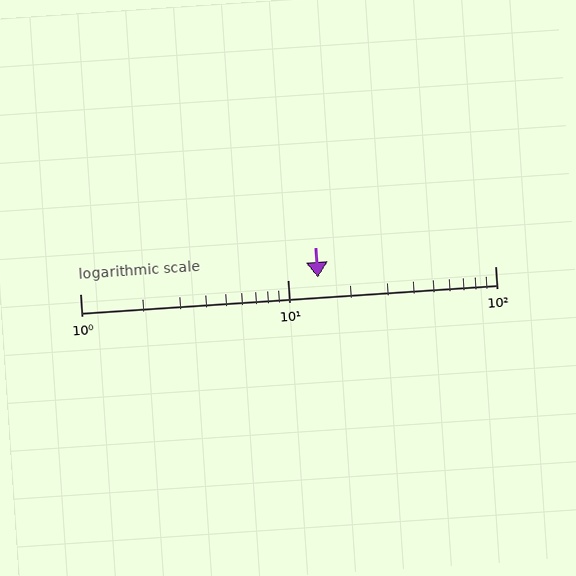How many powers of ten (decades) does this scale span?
The scale spans 2 decades, from 1 to 100.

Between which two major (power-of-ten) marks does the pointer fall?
The pointer is between 10 and 100.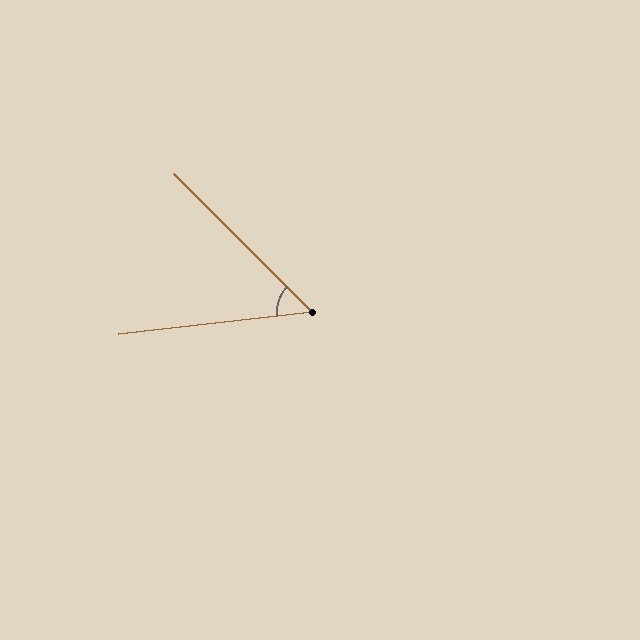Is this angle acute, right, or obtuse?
It is acute.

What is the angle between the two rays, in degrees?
Approximately 51 degrees.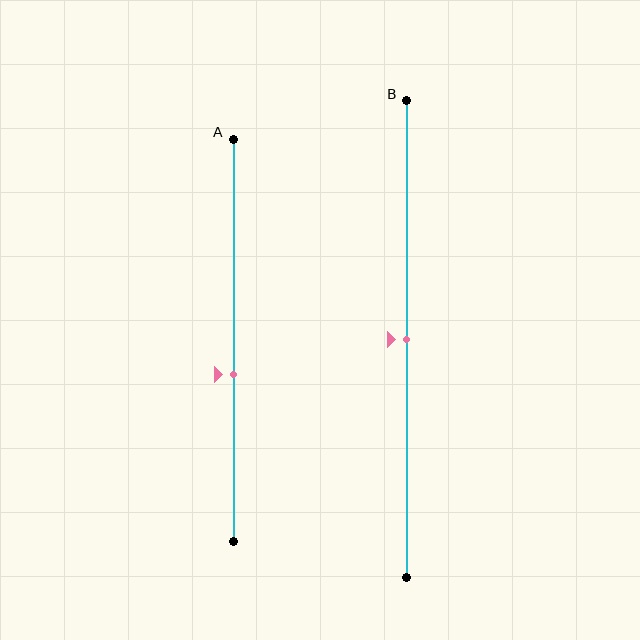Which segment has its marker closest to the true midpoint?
Segment B has its marker closest to the true midpoint.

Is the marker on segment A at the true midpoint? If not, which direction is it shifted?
No, the marker on segment A is shifted downward by about 8% of the segment length.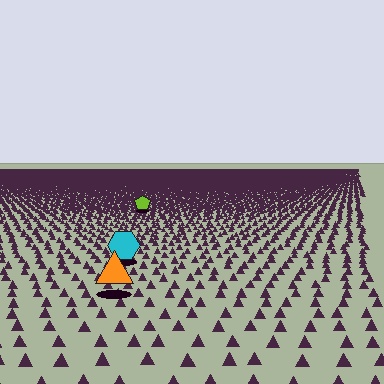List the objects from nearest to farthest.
From nearest to farthest: the orange triangle, the cyan hexagon, the lime pentagon.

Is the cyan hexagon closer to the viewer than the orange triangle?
No. The orange triangle is closer — you can tell from the texture gradient: the ground texture is coarser near it.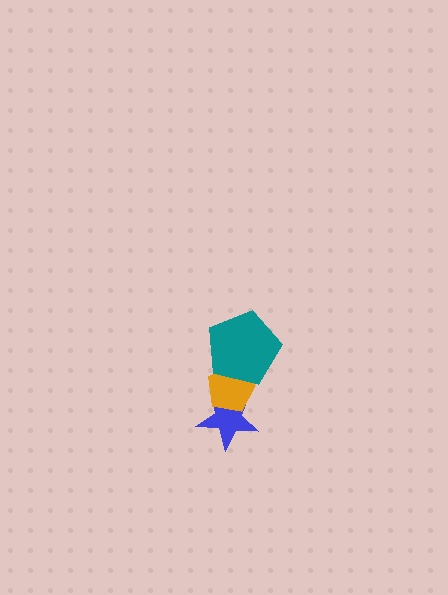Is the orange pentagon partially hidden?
Yes, it is partially covered by another shape.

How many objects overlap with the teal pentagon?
1 object overlaps with the teal pentagon.